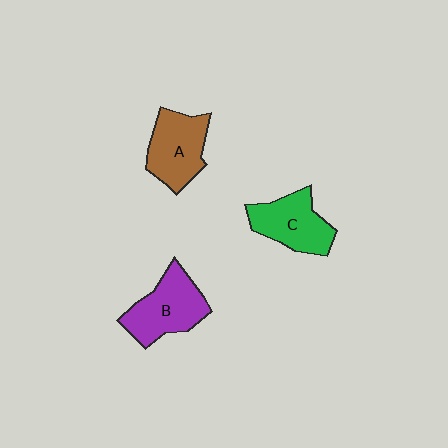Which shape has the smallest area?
Shape C (green).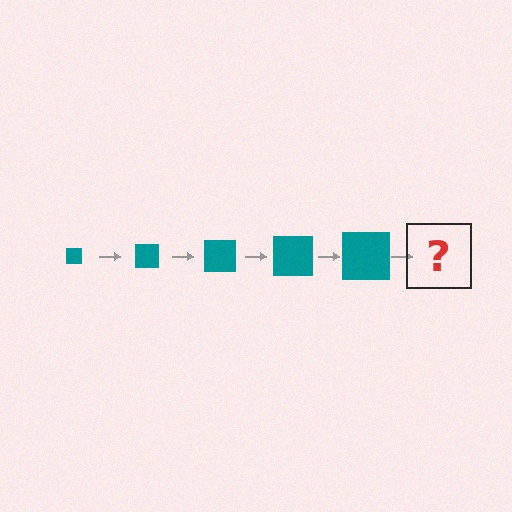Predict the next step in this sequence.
The next step is a teal square, larger than the previous one.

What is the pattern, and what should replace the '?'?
The pattern is that the square gets progressively larger each step. The '?' should be a teal square, larger than the previous one.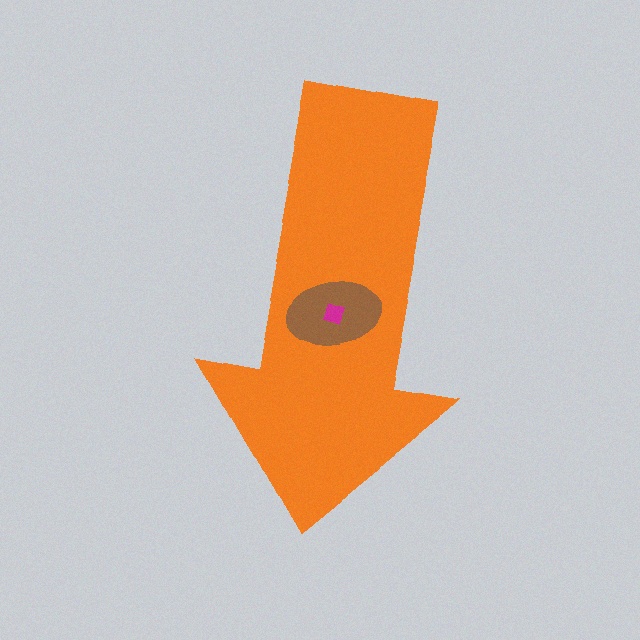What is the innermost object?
The magenta diamond.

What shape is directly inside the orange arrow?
The brown ellipse.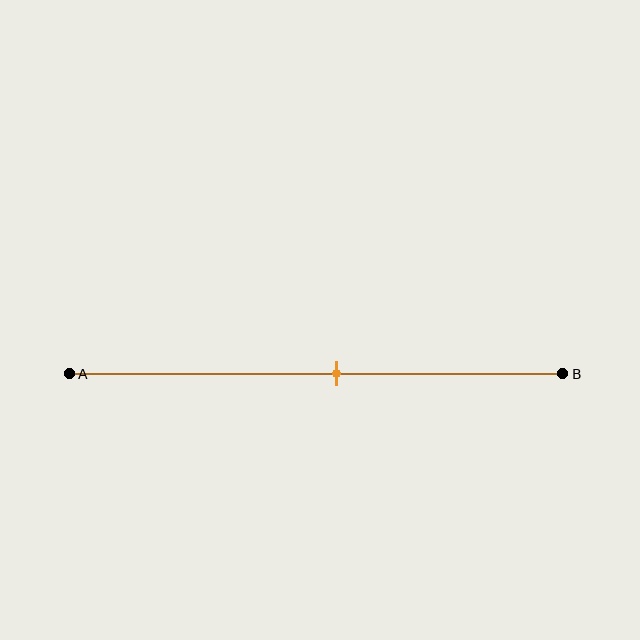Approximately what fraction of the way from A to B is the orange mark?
The orange mark is approximately 55% of the way from A to B.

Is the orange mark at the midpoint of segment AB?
No, the mark is at about 55% from A, not at the 50% midpoint.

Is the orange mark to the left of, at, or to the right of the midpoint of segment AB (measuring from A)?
The orange mark is to the right of the midpoint of segment AB.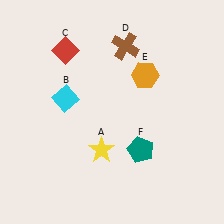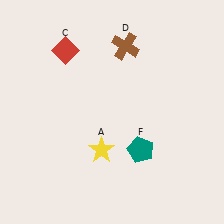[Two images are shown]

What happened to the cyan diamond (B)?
The cyan diamond (B) was removed in Image 2. It was in the top-left area of Image 1.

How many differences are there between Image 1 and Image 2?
There are 2 differences between the two images.